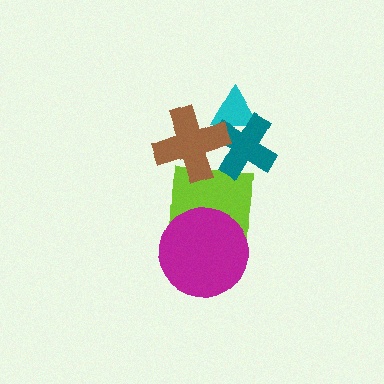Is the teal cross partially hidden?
Yes, it is partially covered by another shape.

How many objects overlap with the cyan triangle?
2 objects overlap with the cyan triangle.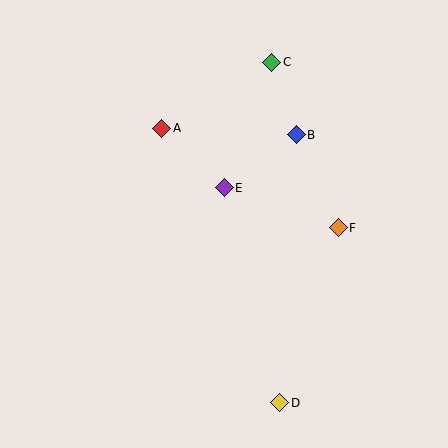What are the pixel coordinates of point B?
Point B is at (296, 135).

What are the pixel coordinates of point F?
Point F is at (338, 228).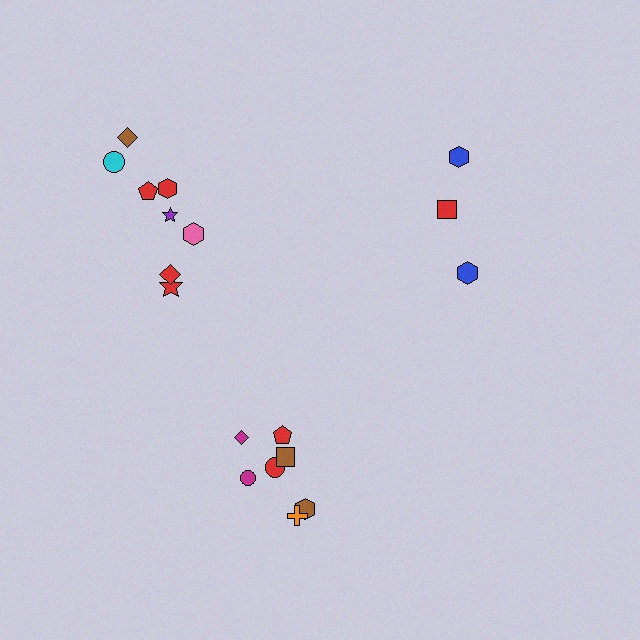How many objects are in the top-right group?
There are 3 objects.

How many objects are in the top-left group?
There are 8 objects.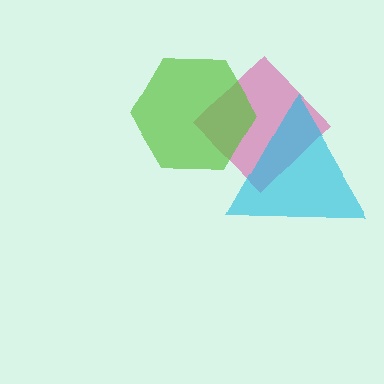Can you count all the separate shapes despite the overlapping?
Yes, there are 3 separate shapes.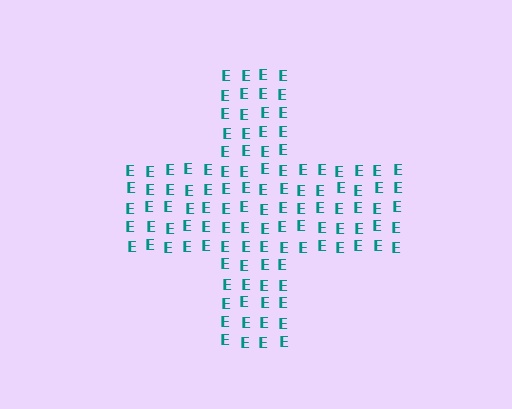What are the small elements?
The small elements are letter E's.